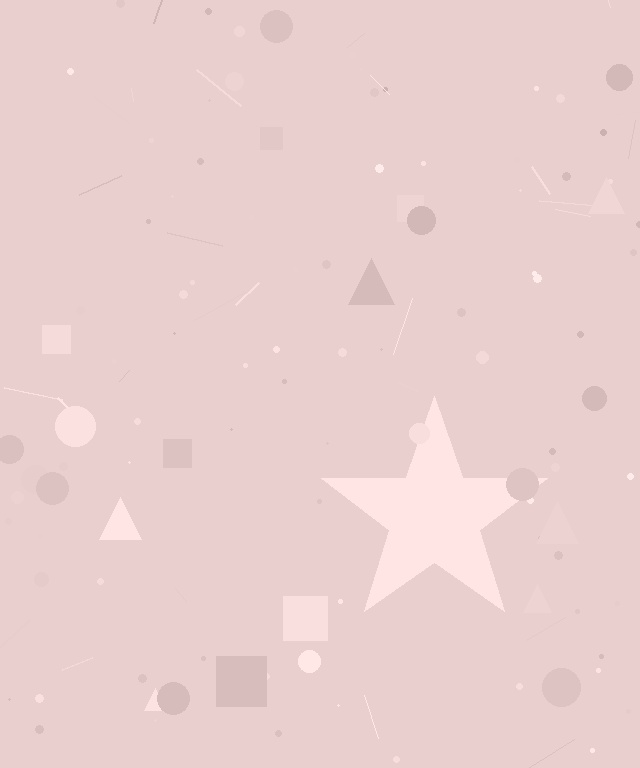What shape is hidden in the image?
A star is hidden in the image.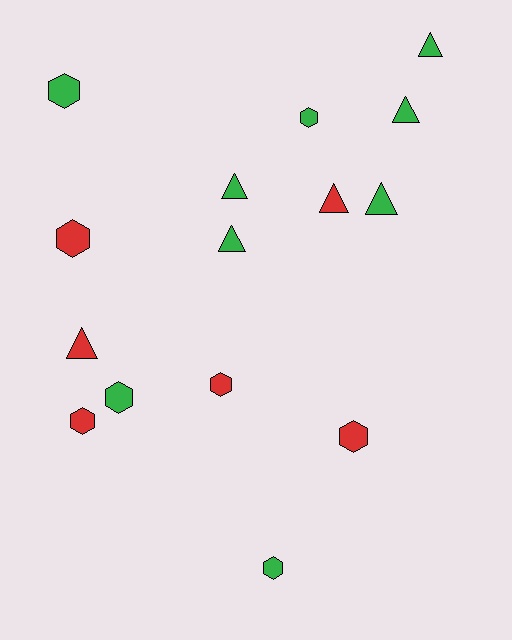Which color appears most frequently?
Green, with 9 objects.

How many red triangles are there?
There are 2 red triangles.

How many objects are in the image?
There are 15 objects.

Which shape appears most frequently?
Hexagon, with 8 objects.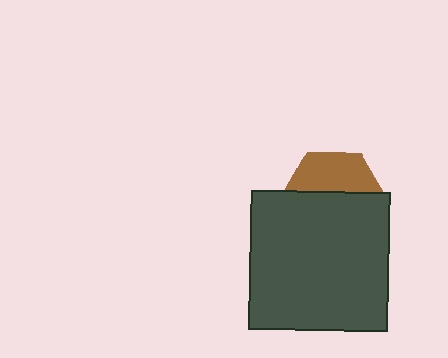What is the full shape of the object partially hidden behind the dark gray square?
The partially hidden object is a brown hexagon.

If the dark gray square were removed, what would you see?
You would see the complete brown hexagon.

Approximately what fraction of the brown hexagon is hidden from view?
Roughly 60% of the brown hexagon is hidden behind the dark gray square.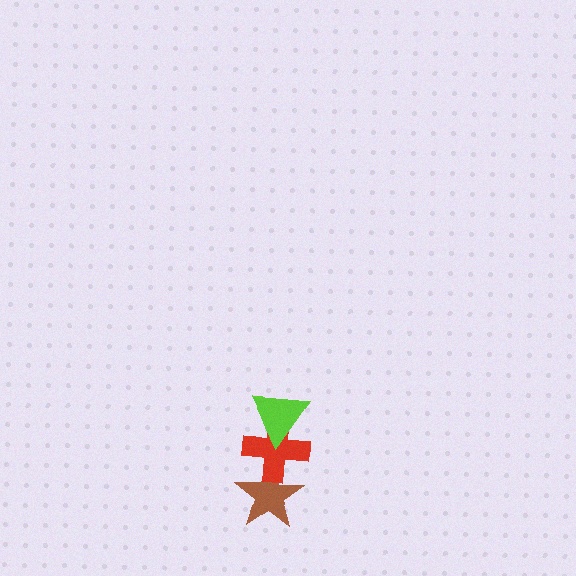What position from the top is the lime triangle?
The lime triangle is 1st from the top.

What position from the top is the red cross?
The red cross is 2nd from the top.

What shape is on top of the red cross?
The lime triangle is on top of the red cross.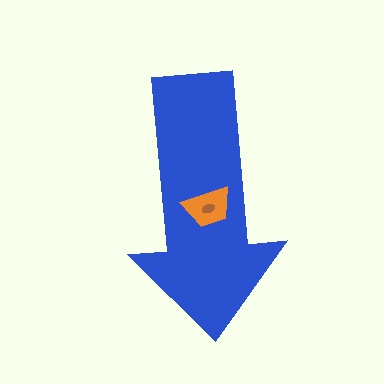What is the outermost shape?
The blue arrow.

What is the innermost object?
The brown ellipse.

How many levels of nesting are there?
3.